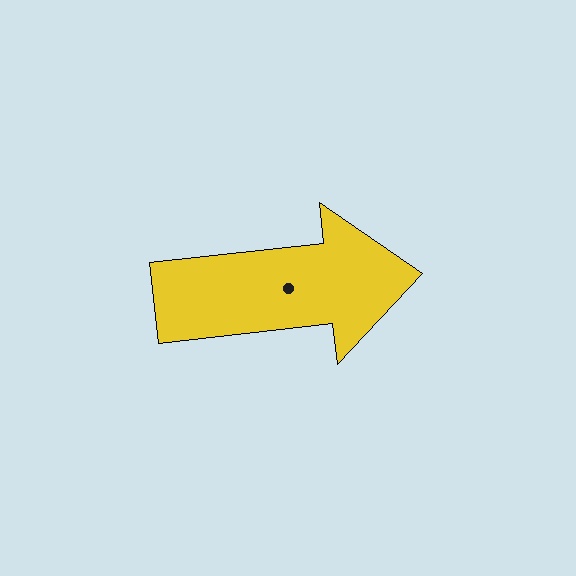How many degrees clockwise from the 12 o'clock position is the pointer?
Approximately 84 degrees.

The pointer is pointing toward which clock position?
Roughly 3 o'clock.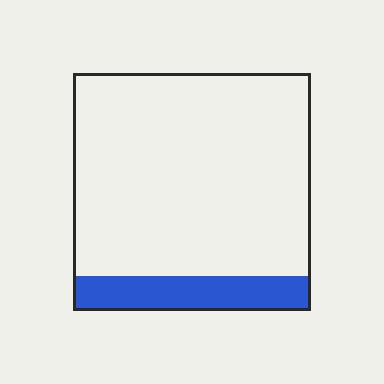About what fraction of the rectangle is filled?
About one sixth (1/6).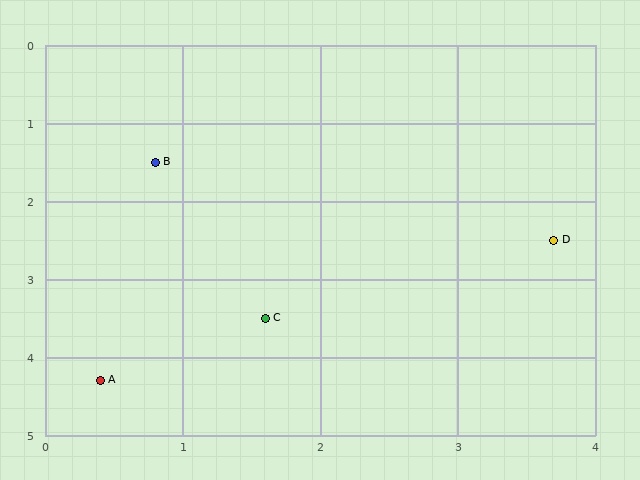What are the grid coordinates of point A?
Point A is at approximately (0.4, 4.3).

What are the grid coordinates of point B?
Point B is at approximately (0.8, 1.5).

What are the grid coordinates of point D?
Point D is at approximately (3.7, 2.5).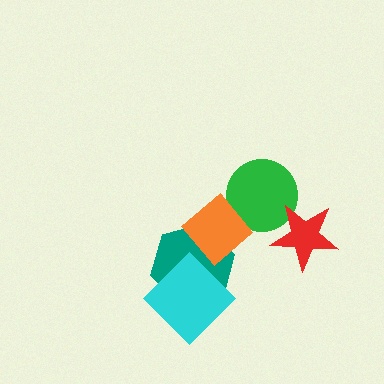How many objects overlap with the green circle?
2 objects overlap with the green circle.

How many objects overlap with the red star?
1 object overlaps with the red star.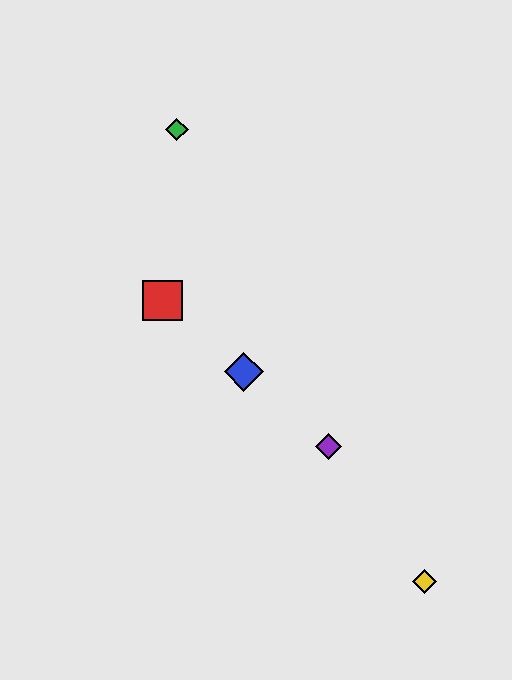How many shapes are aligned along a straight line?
3 shapes (the red square, the blue diamond, the purple diamond) are aligned along a straight line.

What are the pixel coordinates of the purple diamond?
The purple diamond is at (329, 447).